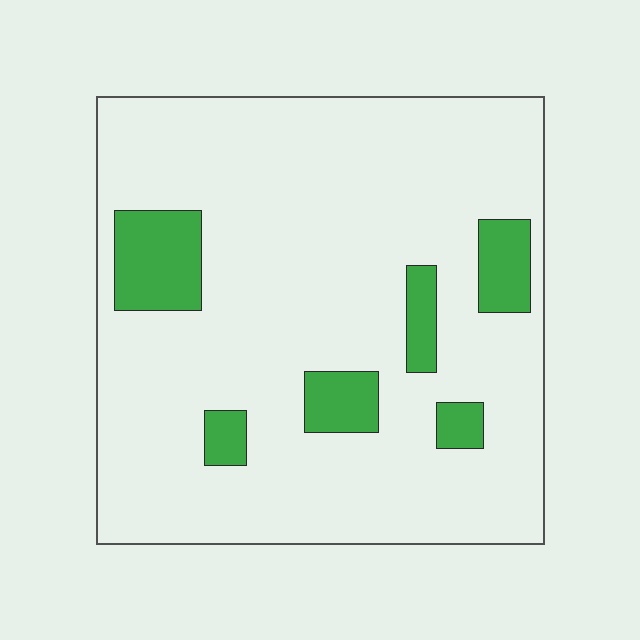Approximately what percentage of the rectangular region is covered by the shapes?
Approximately 15%.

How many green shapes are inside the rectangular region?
6.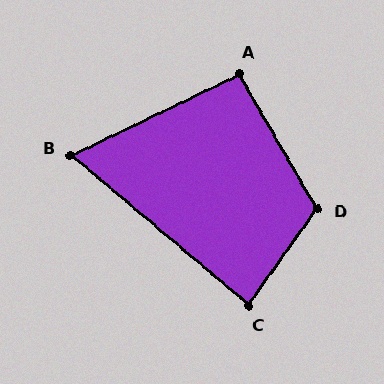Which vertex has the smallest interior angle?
B, at approximately 66 degrees.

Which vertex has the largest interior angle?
D, at approximately 114 degrees.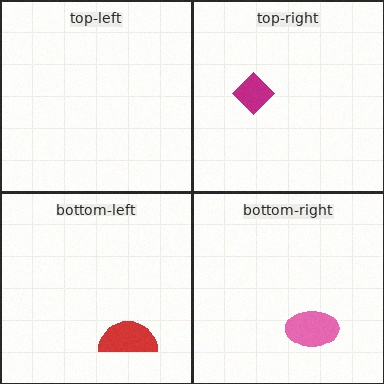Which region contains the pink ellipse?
The bottom-right region.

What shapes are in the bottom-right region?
The pink ellipse.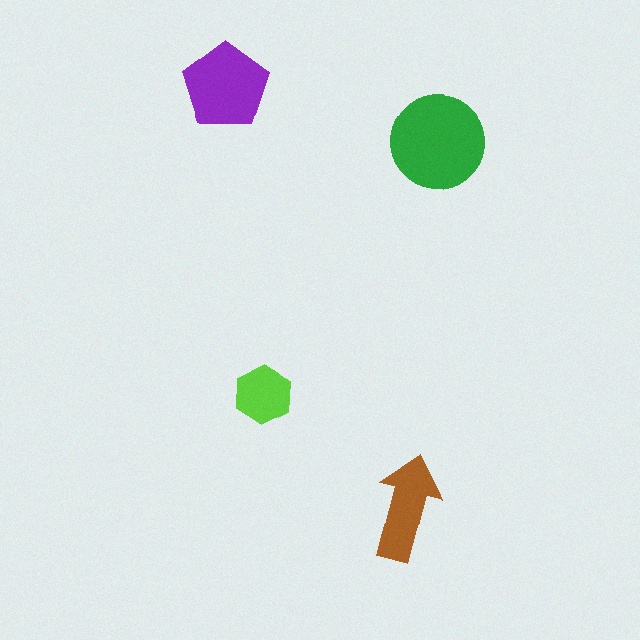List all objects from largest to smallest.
The green circle, the purple pentagon, the brown arrow, the lime hexagon.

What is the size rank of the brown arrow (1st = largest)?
3rd.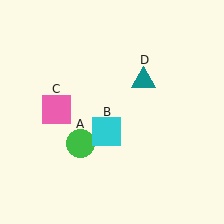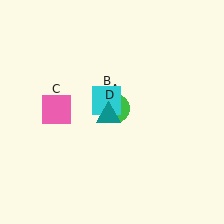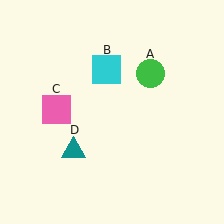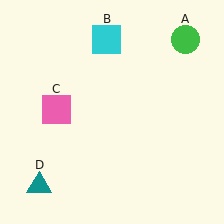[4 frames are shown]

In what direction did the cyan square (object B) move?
The cyan square (object B) moved up.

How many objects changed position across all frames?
3 objects changed position: green circle (object A), cyan square (object B), teal triangle (object D).